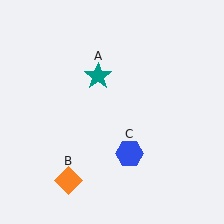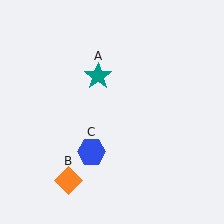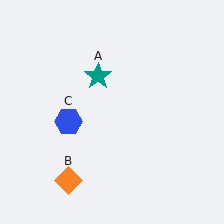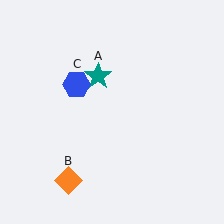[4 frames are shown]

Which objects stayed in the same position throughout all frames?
Teal star (object A) and orange diamond (object B) remained stationary.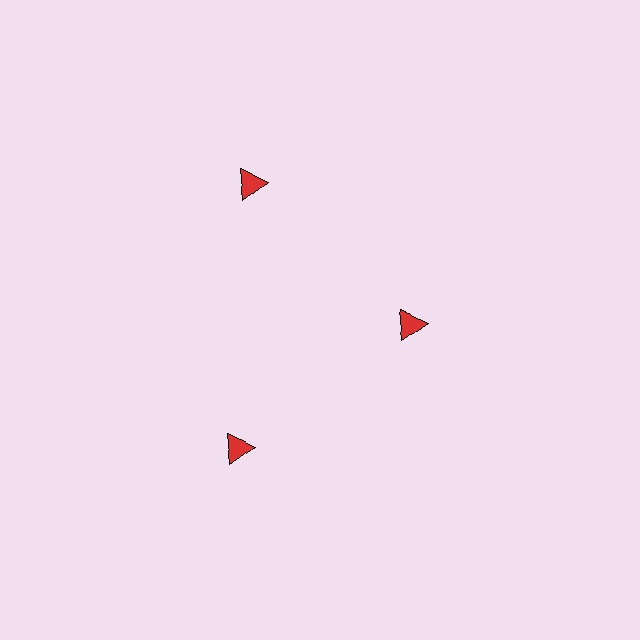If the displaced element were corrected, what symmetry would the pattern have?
It would have 3-fold rotational symmetry — the pattern would map onto itself every 120 degrees.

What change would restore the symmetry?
The symmetry would be restored by moving it outward, back onto the ring so that all 3 triangles sit at equal angles and equal distance from the center.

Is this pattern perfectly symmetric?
No. The 3 red triangles are arranged in a ring, but one element near the 3 o'clock position is pulled inward toward the center, breaking the 3-fold rotational symmetry.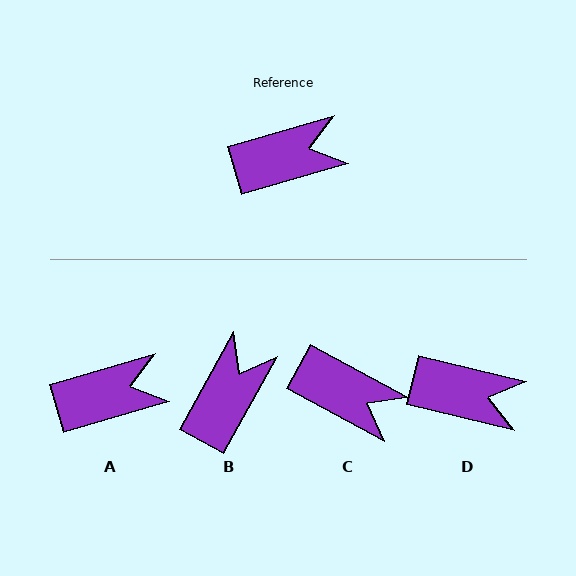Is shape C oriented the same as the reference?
No, it is off by about 45 degrees.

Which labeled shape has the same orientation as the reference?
A.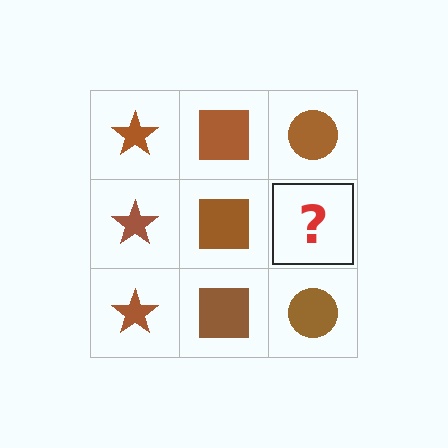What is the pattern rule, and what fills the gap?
The rule is that each column has a consistent shape. The gap should be filled with a brown circle.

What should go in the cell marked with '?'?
The missing cell should contain a brown circle.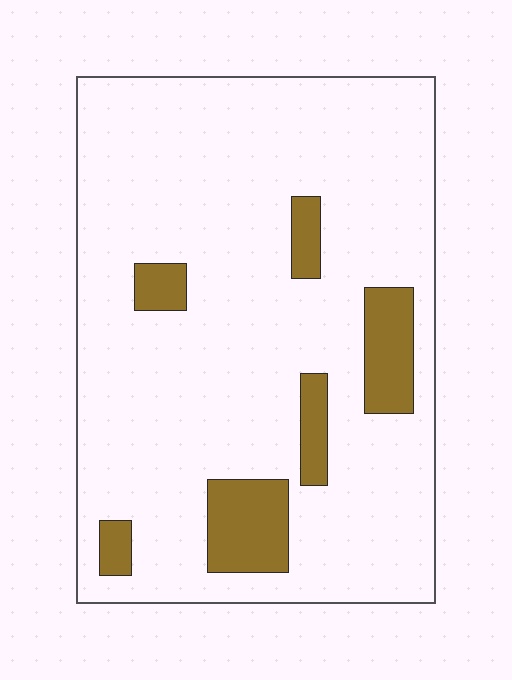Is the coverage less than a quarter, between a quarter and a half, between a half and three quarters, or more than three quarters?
Less than a quarter.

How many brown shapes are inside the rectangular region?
6.